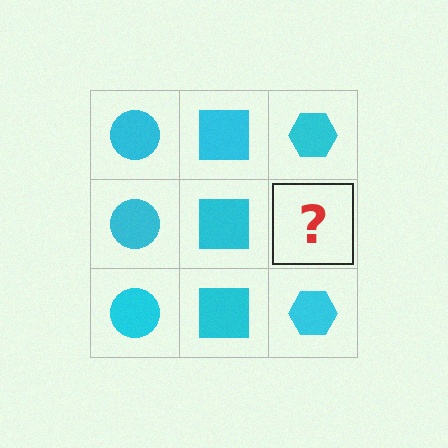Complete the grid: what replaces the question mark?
The question mark should be replaced with a cyan hexagon.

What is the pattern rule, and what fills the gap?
The rule is that each column has a consistent shape. The gap should be filled with a cyan hexagon.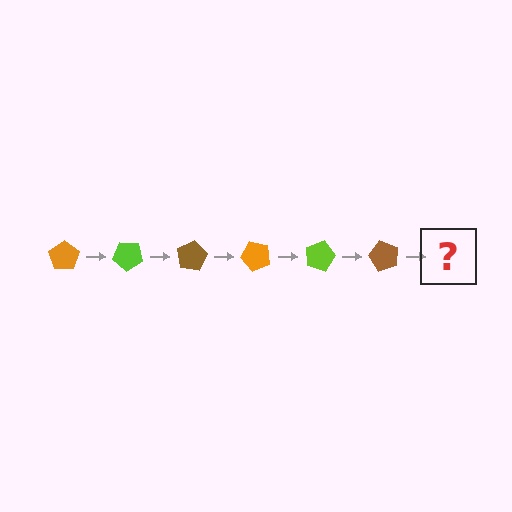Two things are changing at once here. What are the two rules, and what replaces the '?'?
The two rules are that it rotates 40 degrees each step and the color cycles through orange, lime, and brown. The '?' should be an orange pentagon, rotated 240 degrees from the start.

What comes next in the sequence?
The next element should be an orange pentagon, rotated 240 degrees from the start.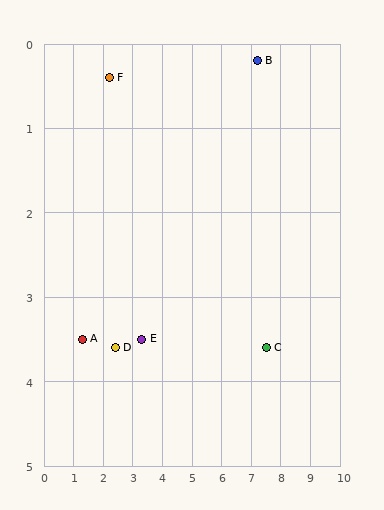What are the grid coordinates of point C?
Point C is at approximately (7.5, 3.6).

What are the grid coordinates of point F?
Point F is at approximately (2.2, 0.4).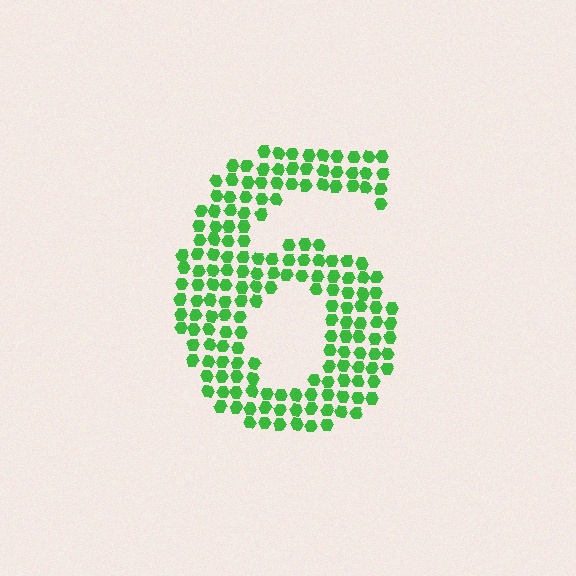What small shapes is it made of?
It is made of small hexagons.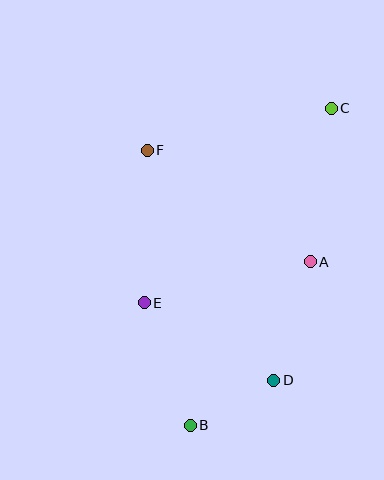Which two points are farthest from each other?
Points B and C are farthest from each other.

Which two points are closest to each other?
Points B and D are closest to each other.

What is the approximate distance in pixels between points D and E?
The distance between D and E is approximately 151 pixels.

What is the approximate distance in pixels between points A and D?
The distance between A and D is approximately 124 pixels.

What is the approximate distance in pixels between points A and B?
The distance between A and B is approximately 203 pixels.